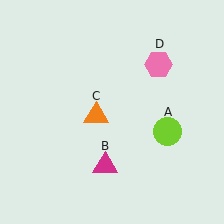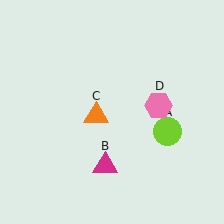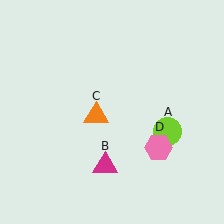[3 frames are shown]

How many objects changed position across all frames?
1 object changed position: pink hexagon (object D).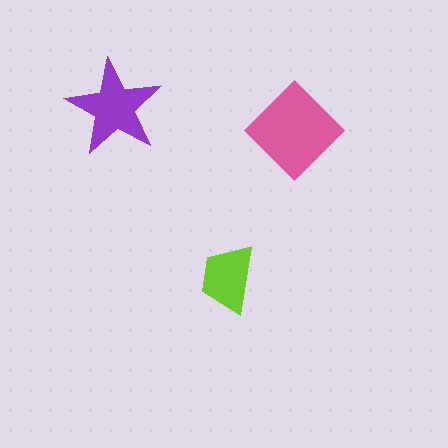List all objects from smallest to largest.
The lime trapezoid, the purple star, the pink diamond.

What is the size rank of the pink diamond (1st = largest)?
1st.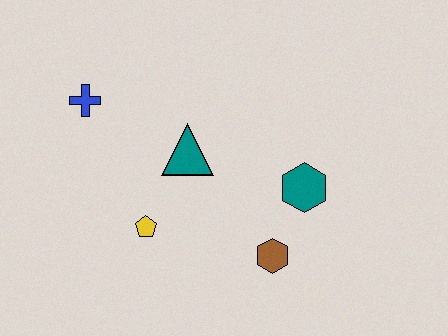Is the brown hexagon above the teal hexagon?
No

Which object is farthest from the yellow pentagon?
The teal hexagon is farthest from the yellow pentagon.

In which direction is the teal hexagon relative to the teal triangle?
The teal hexagon is to the right of the teal triangle.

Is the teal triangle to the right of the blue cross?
Yes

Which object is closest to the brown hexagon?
The teal hexagon is closest to the brown hexagon.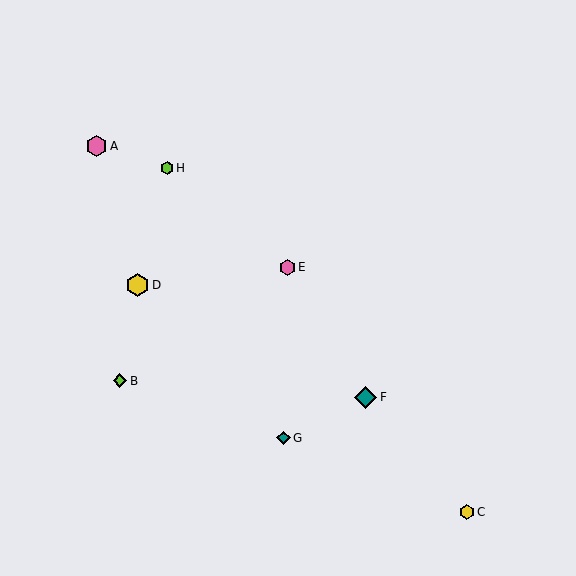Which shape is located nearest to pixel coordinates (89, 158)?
The pink hexagon (labeled A) at (97, 146) is nearest to that location.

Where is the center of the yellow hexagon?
The center of the yellow hexagon is at (467, 512).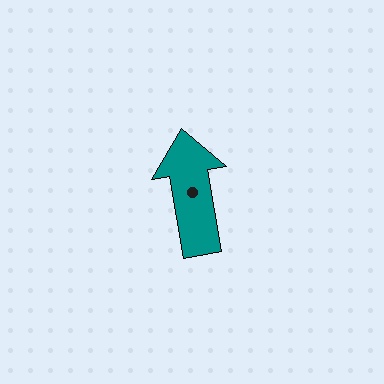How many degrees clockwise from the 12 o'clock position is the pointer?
Approximately 351 degrees.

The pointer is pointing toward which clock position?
Roughly 12 o'clock.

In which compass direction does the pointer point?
North.